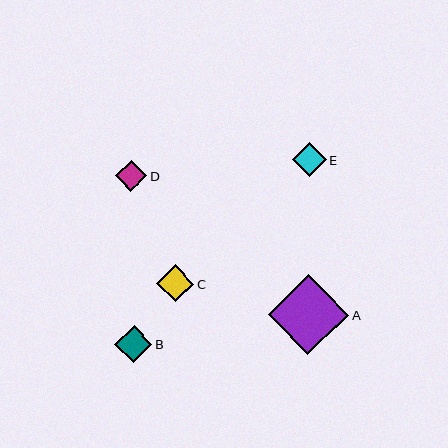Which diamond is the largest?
Diamond A is the largest with a size of approximately 80 pixels.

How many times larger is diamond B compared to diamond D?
Diamond B is approximately 1.2 times the size of diamond D.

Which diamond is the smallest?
Diamond D is the smallest with a size of approximately 32 pixels.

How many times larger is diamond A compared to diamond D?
Diamond A is approximately 2.5 times the size of diamond D.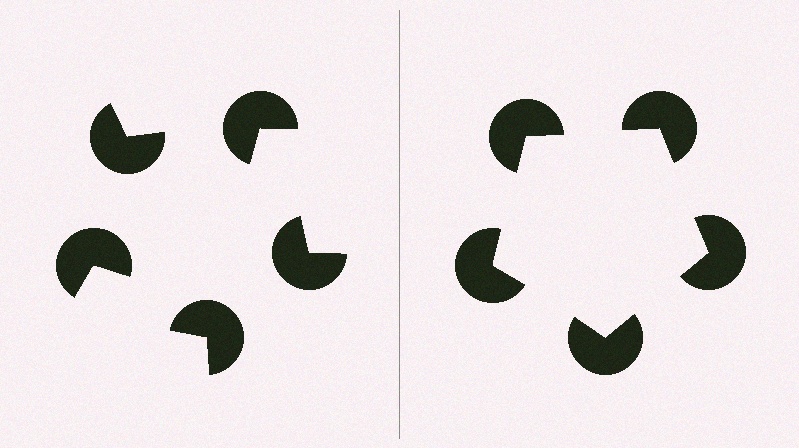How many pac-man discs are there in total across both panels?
10 — 5 on each side.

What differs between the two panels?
The pac-man discs are positioned identically on both sides; only the wedge orientations differ. On the right they align to a pentagon; on the left they are misaligned.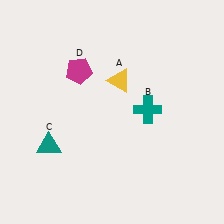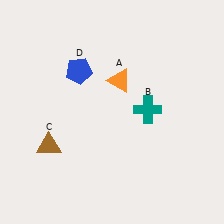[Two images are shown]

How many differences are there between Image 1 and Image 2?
There are 3 differences between the two images.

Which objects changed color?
A changed from yellow to orange. C changed from teal to brown. D changed from magenta to blue.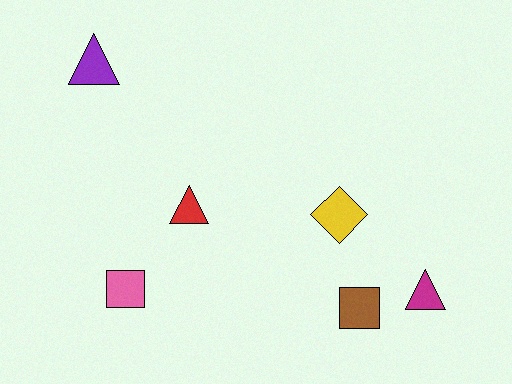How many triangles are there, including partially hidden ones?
There are 3 triangles.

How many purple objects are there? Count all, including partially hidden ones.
There is 1 purple object.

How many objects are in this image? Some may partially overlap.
There are 6 objects.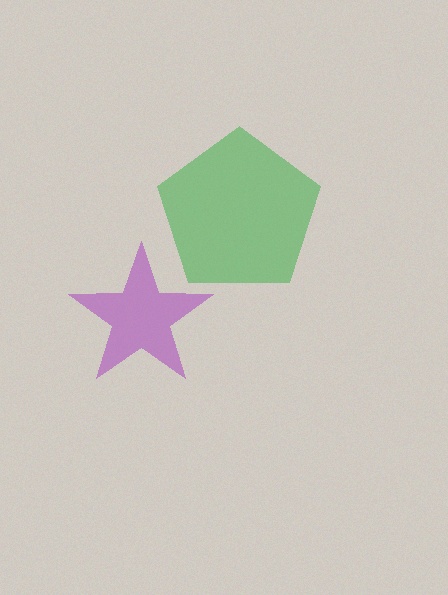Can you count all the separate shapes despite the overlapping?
Yes, there are 2 separate shapes.